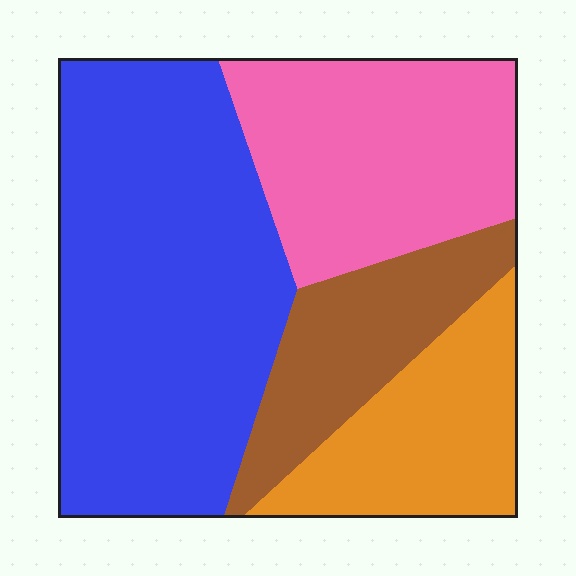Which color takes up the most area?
Blue, at roughly 45%.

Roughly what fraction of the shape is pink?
Pink covers about 25% of the shape.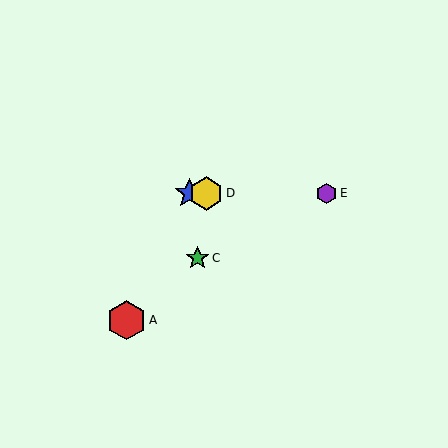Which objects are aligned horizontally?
Objects B, D, E are aligned horizontally.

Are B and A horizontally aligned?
No, B is at y≈193 and A is at y≈320.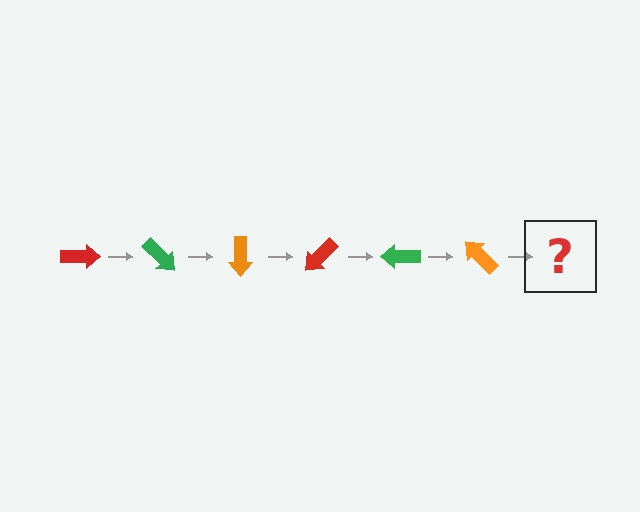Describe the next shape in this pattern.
It should be a red arrow, rotated 270 degrees from the start.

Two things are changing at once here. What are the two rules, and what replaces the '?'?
The two rules are that it rotates 45 degrees each step and the color cycles through red, green, and orange. The '?' should be a red arrow, rotated 270 degrees from the start.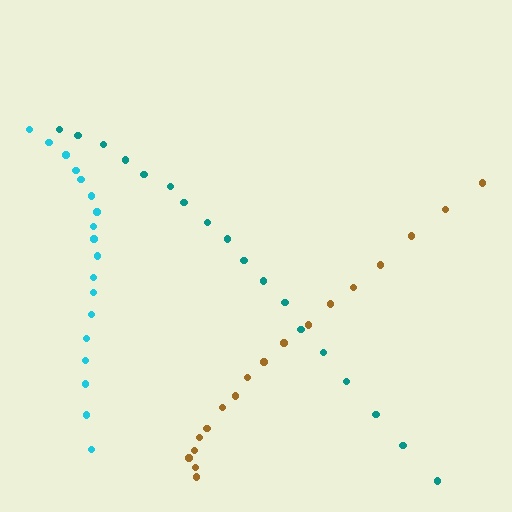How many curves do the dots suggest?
There are 3 distinct paths.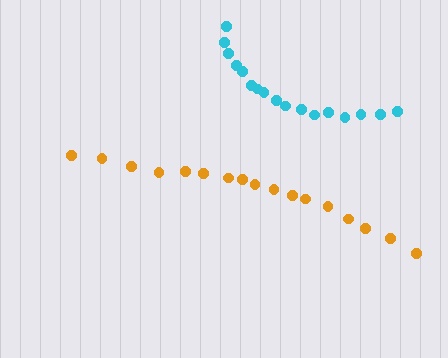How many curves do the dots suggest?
There are 2 distinct paths.